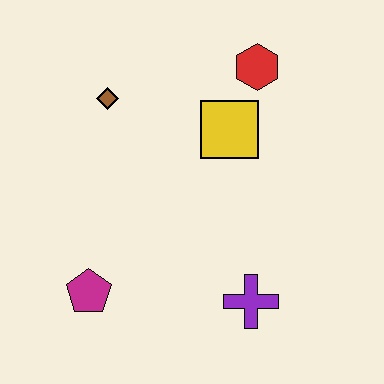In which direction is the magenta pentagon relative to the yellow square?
The magenta pentagon is below the yellow square.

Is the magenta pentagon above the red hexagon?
No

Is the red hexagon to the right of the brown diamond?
Yes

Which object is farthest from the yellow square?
The magenta pentagon is farthest from the yellow square.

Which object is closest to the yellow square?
The red hexagon is closest to the yellow square.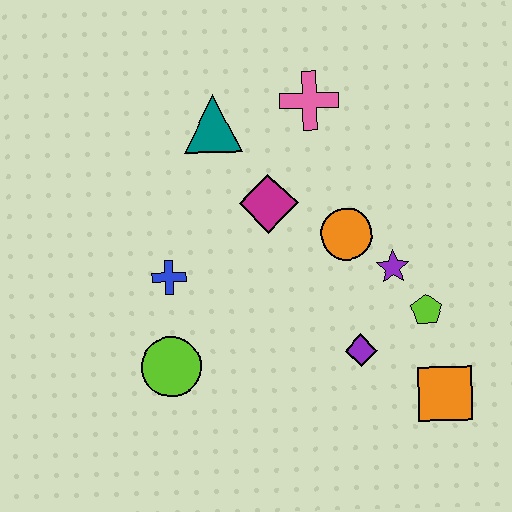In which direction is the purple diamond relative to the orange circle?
The purple diamond is below the orange circle.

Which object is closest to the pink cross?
The teal triangle is closest to the pink cross.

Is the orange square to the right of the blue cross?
Yes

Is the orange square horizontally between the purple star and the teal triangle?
No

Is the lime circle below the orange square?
No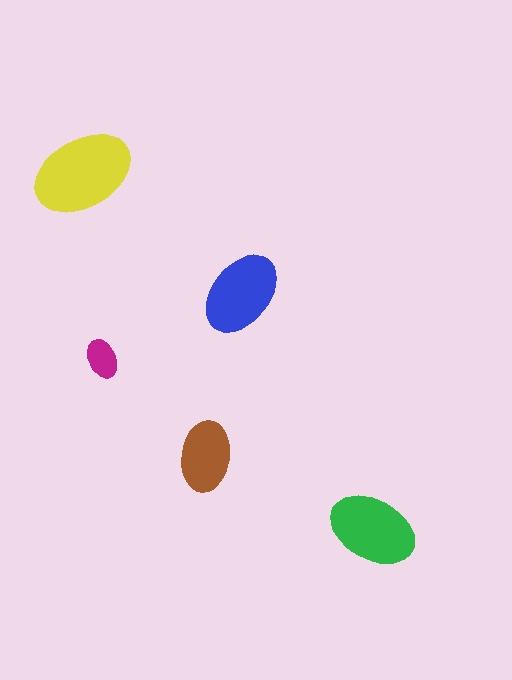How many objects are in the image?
There are 5 objects in the image.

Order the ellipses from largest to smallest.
the yellow one, the green one, the blue one, the brown one, the magenta one.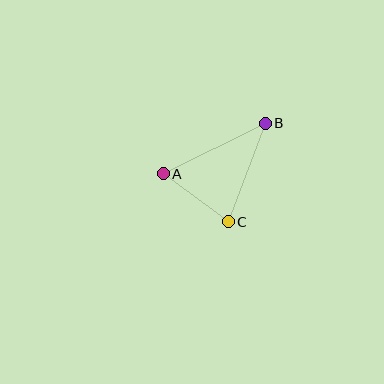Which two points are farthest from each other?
Points A and B are farthest from each other.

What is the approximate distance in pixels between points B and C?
The distance between B and C is approximately 105 pixels.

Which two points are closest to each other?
Points A and C are closest to each other.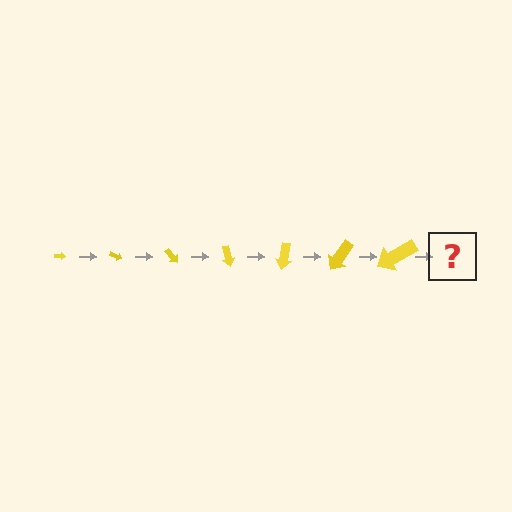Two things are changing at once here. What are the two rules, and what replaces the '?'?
The two rules are that the arrow grows larger each step and it rotates 25 degrees each step. The '?' should be an arrow, larger than the previous one and rotated 175 degrees from the start.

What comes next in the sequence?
The next element should be an arrow, larger than the previous one and rotated 175 degrees from the start.